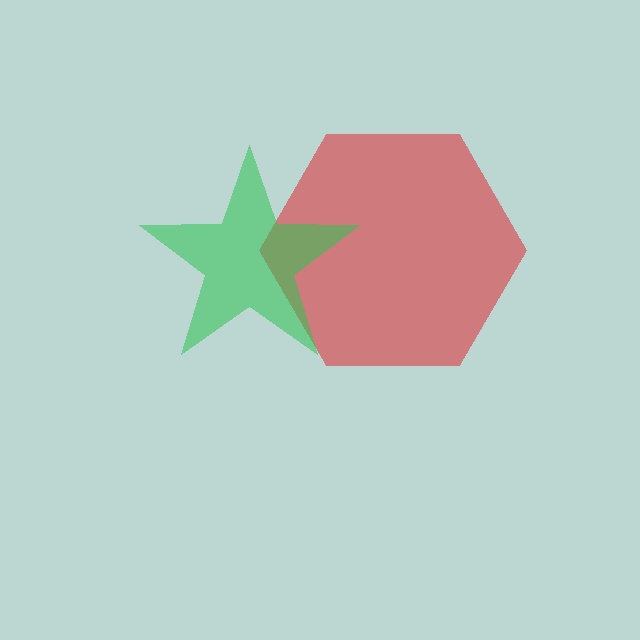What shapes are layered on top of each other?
The layered shapes are: a red hexagon, a green star.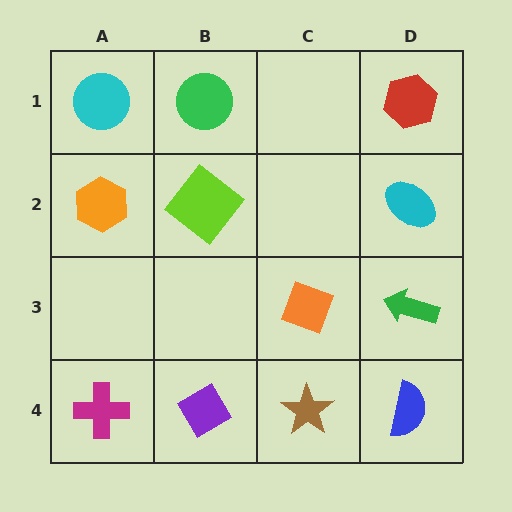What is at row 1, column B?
A green circle.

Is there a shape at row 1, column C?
No, that cell is empty.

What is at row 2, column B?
A lime diamond.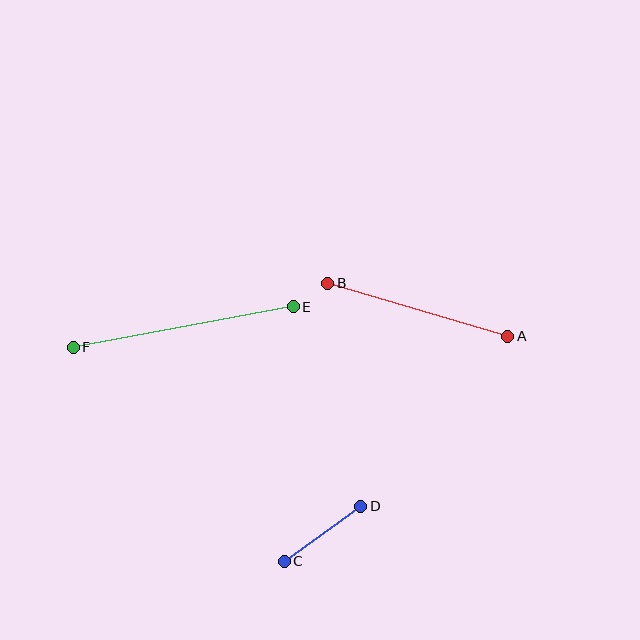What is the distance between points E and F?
The distance is approximately 224 pixels.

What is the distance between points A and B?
The distance is approximately 188 pixels.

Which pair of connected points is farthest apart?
Points E and F are farthest apart.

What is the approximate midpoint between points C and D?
The midpoint is at approximately (323, 534) pixels.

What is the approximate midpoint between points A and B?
The midpoint is at approximately (418, 310) pixels.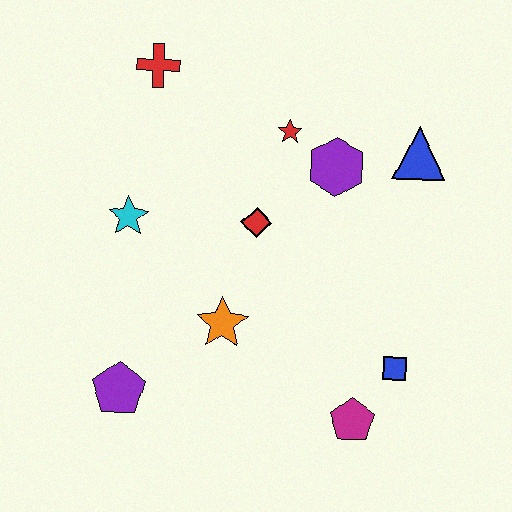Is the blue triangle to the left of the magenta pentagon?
No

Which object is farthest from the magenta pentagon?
The red cross is farthest from the magenta pentagon.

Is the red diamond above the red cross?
No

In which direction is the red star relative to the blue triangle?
The red star is to the left of the blue triangle.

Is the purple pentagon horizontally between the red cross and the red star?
No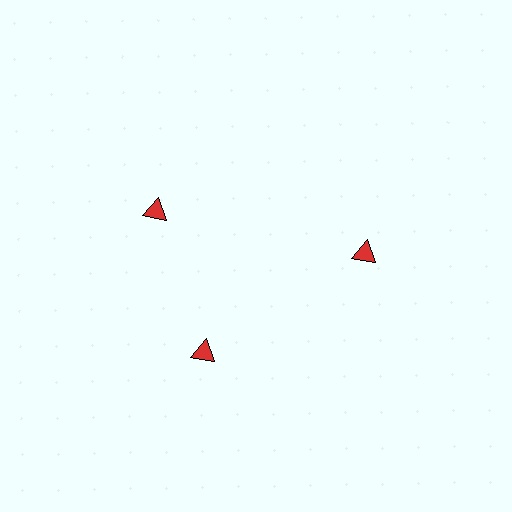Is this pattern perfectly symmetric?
No. The 3 red triangles are arranged in a ring, but one element near the 11 o'clock position is rotated out of alignment along the ring, breaking the 3-fold rotational symmetry.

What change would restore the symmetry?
The symmetry would be restored by rotating it back into even spacing with its neighbors so that all 3 triangles sit at equal angles and equal distance from the center.